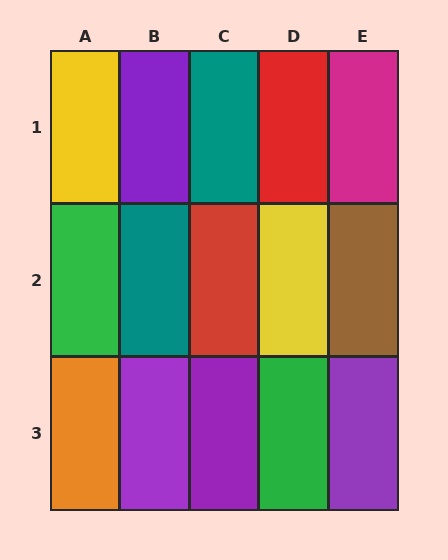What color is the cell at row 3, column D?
Green.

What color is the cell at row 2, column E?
Brown.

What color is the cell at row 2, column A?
Green.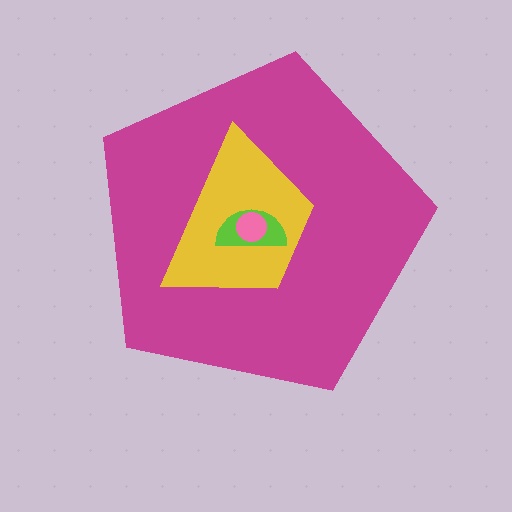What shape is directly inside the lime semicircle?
The pink circle.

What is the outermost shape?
The magenta pentagon.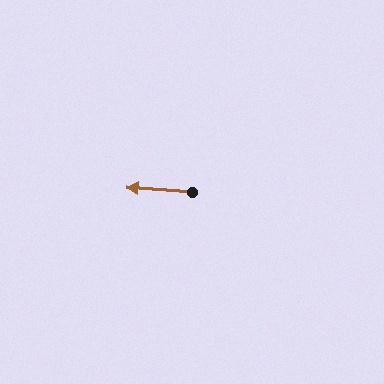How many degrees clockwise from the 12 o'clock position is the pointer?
Approximately 274 degrees.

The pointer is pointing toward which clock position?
Roughly 9 o'clock.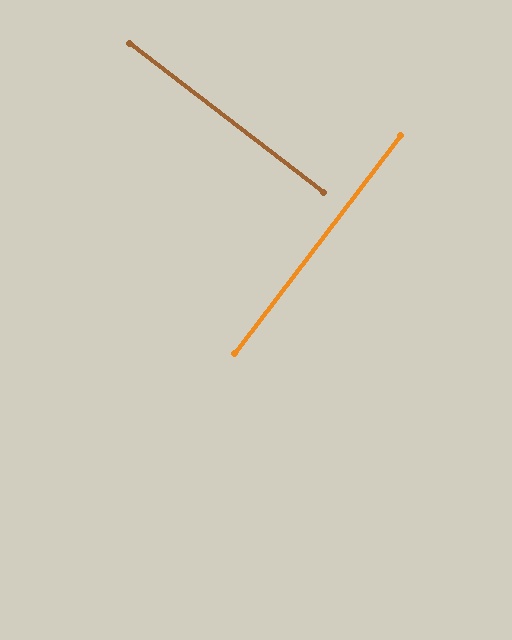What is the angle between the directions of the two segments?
Approximately 90 degrees.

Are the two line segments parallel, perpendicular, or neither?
Perpendicular — they meet at approximately 90°.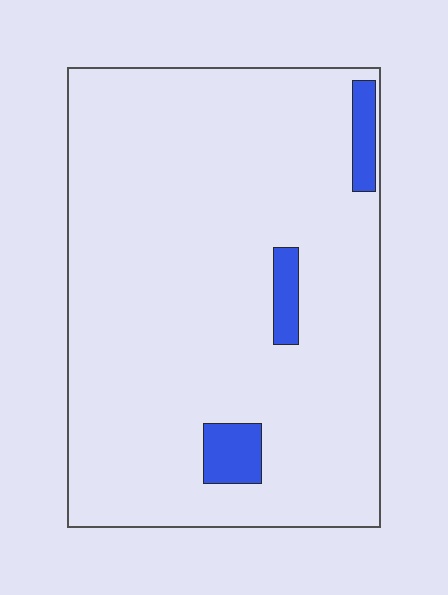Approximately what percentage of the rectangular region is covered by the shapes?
Approximately 5%.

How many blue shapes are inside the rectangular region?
3.